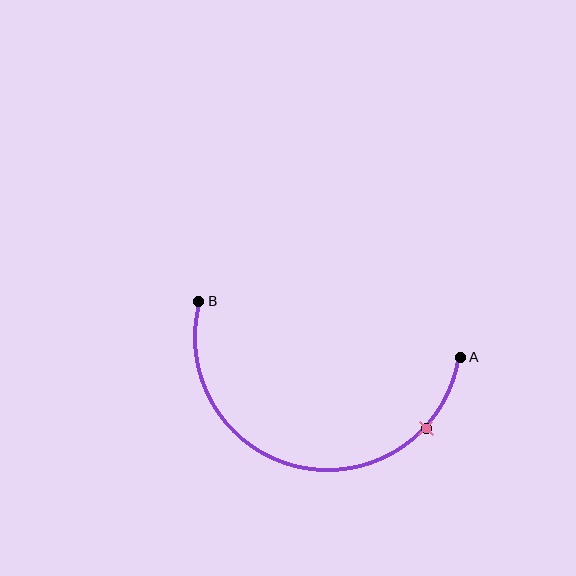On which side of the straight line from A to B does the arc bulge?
The arc bulges below the straight line connecting A and B.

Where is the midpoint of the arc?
The arc midpoint is the point on the curve farthest from the straight line joining A and B. It sits below that line.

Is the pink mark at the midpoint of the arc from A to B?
No. The pink mark lies on the arc but is closer to endpoint A. The arc midpoint would be at the point on the curve equidistant along the arc from both A and B.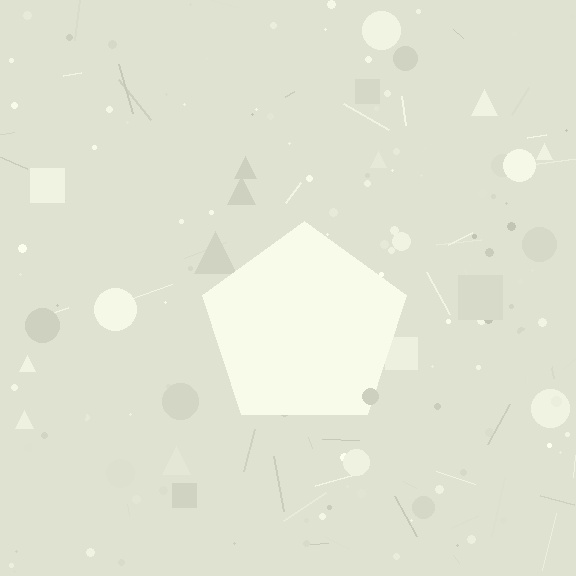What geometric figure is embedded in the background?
A pentagon is embedded in the background.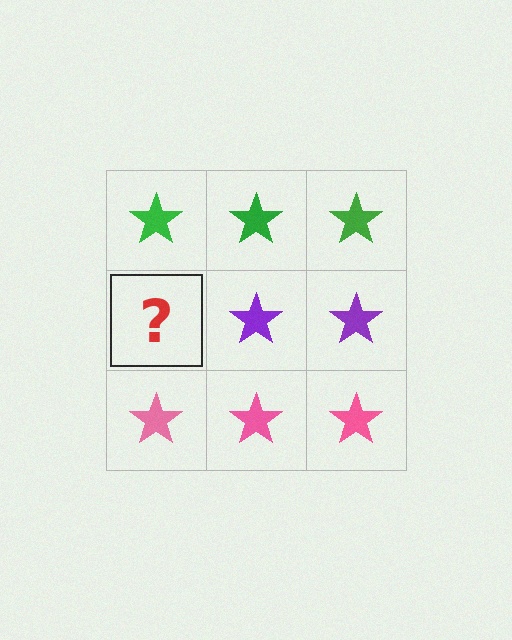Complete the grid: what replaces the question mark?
The question mark should be replaced with a purple star.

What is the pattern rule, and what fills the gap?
The rule is that each row has a consistent color. The gap should be filled with a purple star.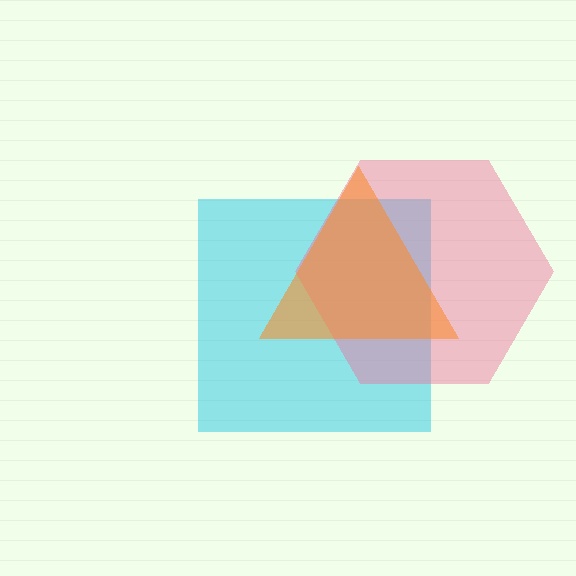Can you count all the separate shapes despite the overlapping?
Yes, there are 3 separate shapes.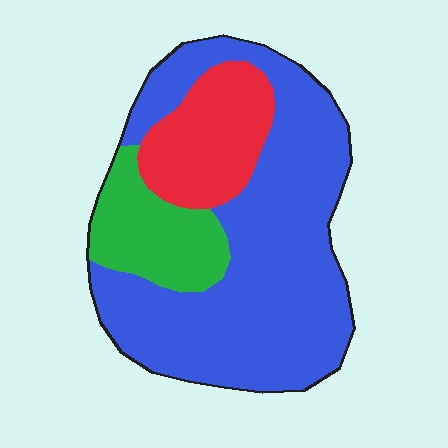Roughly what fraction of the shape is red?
Red covers roughly 20% of the shape.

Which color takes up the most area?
Blue, at roughly 65%.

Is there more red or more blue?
Blue.